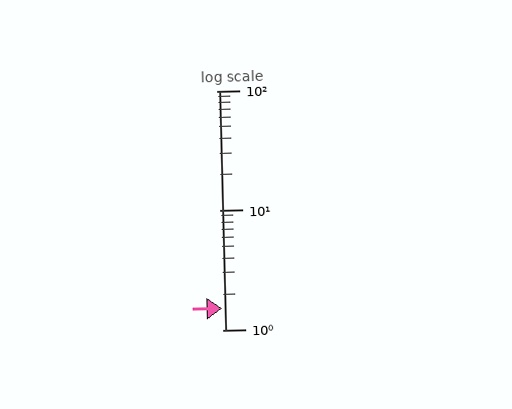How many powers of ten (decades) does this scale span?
The scale spans 2 decades, from 1 to 100.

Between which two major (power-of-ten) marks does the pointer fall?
The pointer is between 1 and 10.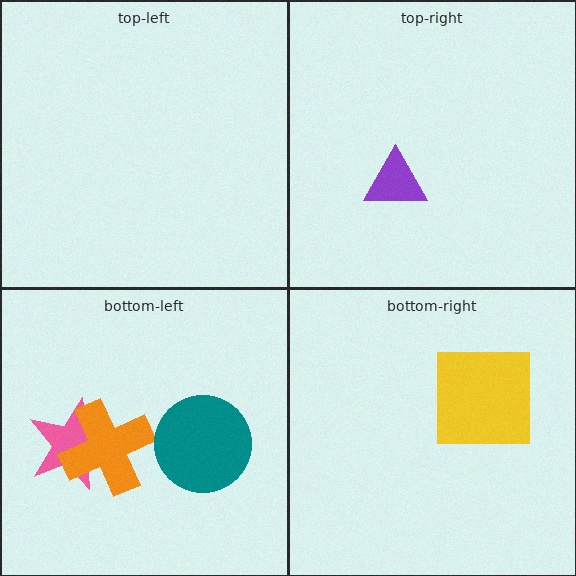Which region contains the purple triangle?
The top-right region.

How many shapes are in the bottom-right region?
1.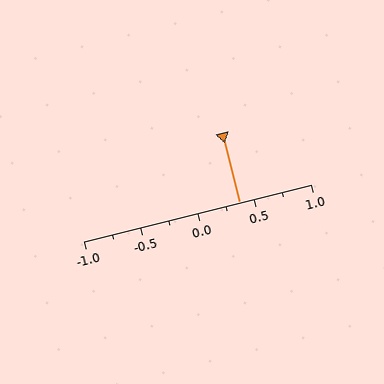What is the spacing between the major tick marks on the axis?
The major ticks are spaced 0.5 apart.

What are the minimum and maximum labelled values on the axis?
The axis runs from -1.0 to 1.0.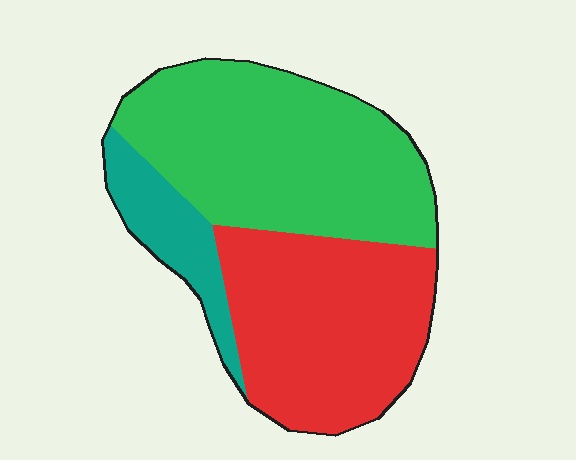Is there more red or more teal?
Red.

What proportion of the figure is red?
Red takes up between a quarter and a half of the figure.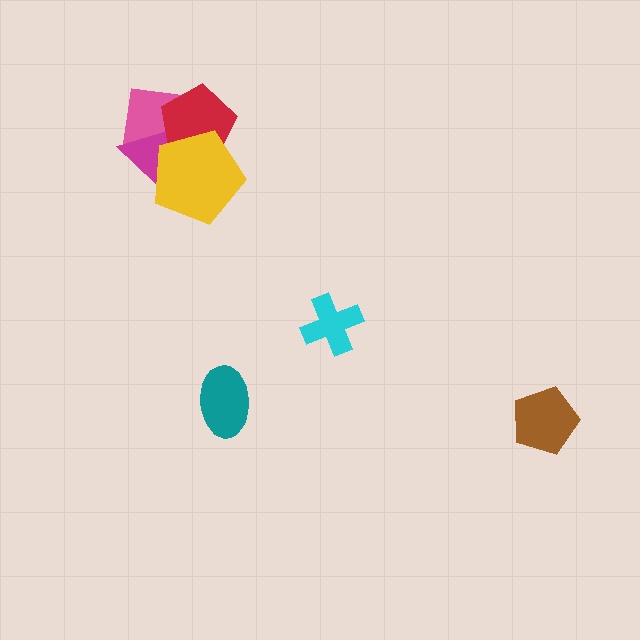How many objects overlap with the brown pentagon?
0 objects overlap with the brown pentagon.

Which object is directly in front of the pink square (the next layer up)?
The magenta triangle is directly in front of the pink square.